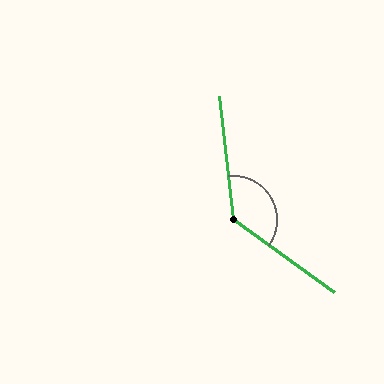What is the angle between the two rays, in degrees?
Approximately 132 degrees.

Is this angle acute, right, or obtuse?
It is obtuse.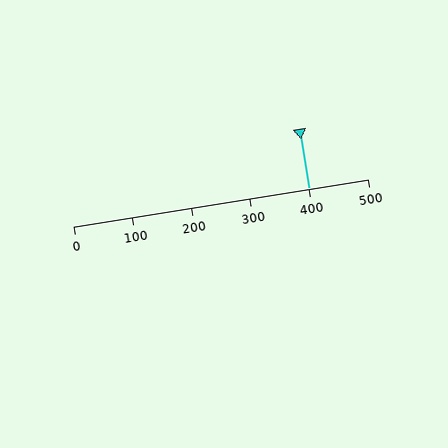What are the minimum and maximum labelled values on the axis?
The axis runs from 0 to 500.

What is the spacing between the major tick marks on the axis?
The major ticks are spaced 100 apart.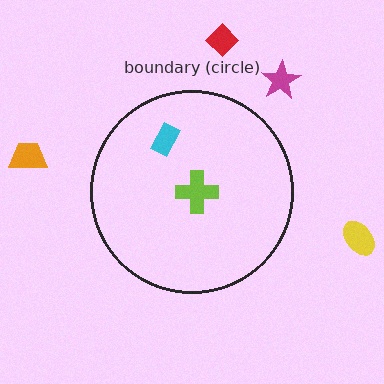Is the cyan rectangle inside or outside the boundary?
Inside.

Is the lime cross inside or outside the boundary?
Inside.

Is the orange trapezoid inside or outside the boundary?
Outside.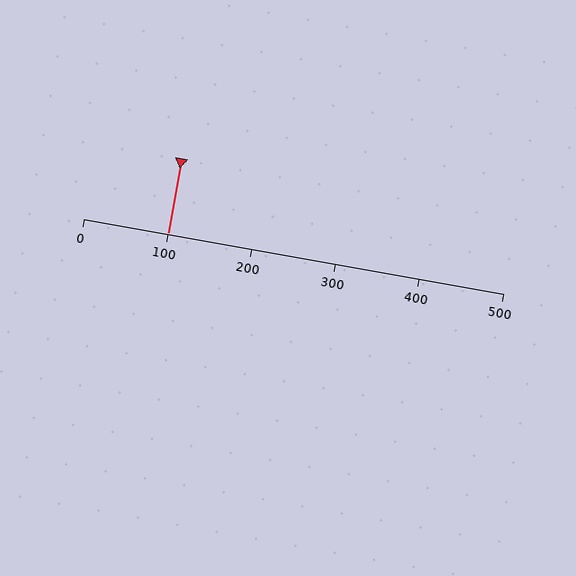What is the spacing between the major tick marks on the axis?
The major ticks are spaced 100 apart.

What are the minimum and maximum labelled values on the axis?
The axis runs from 0 to 500.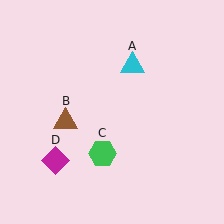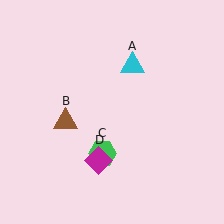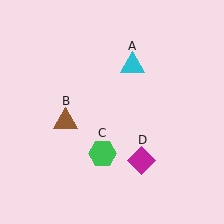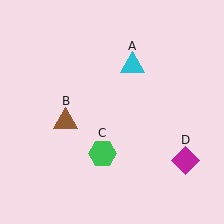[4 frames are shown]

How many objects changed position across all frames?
1 object changed position: magenta diamond (object D).